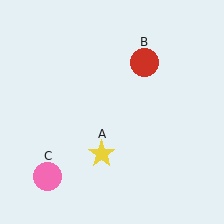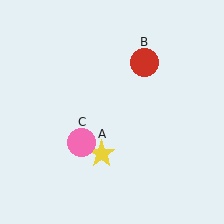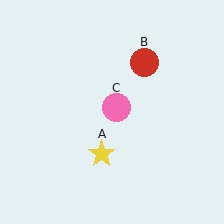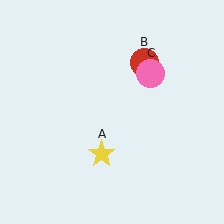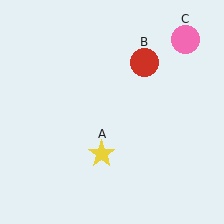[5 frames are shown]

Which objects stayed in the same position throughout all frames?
Yellow star (object A) and red circle (object B) remained stationary.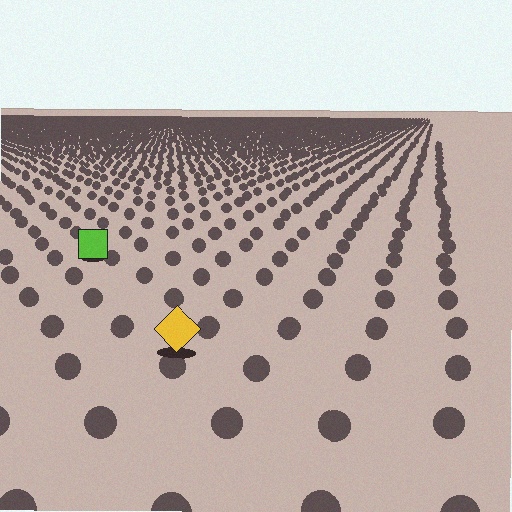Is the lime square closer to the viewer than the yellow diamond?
No. The yellow diamond is closer — you can tell from the texture gradient: the ground texture is coarser near it.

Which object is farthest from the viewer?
The lime square is farthest from the viewer. It appears smaller and the ground texture around it is denser.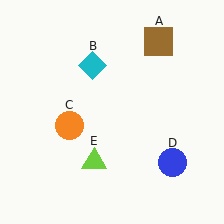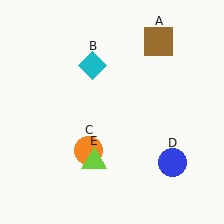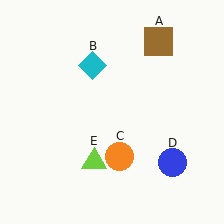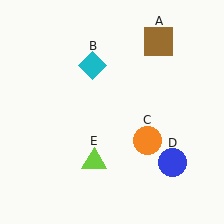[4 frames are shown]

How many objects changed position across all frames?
1 object changed position: orange circle (object C).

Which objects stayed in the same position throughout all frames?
Brown square (object A) and cyan diamond (object B) and blue circle (object D) and lime triangle (object E) remained stationary.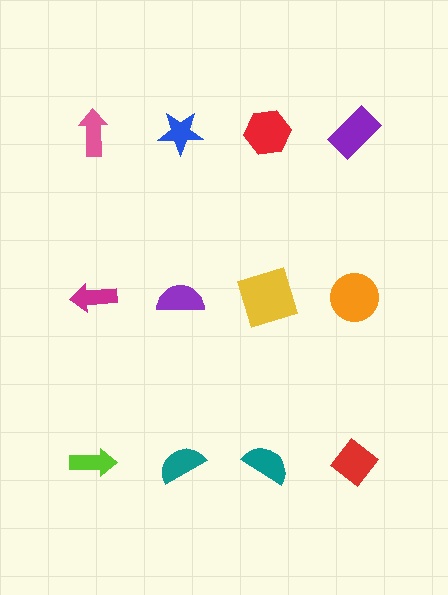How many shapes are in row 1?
4 shapes.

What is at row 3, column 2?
A teal semicircle.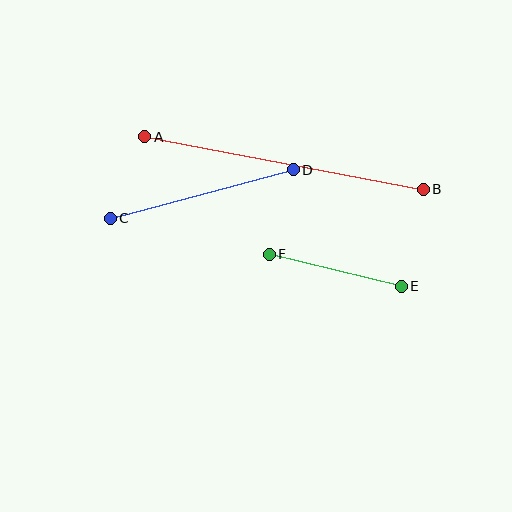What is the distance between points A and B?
The distance is approximately 283 pixels.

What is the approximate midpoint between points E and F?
The midpoint is at approximately (335, 270) pixels.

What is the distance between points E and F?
The distance is approximately 136 pixels.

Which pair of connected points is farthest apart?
Points A and B are farthest apart.